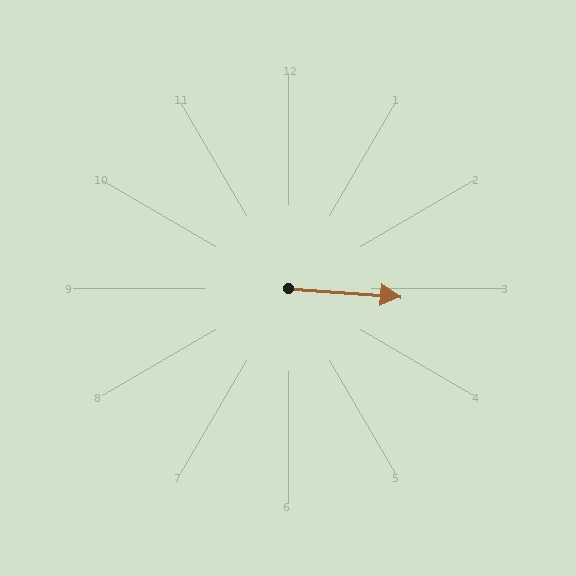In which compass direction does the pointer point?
East.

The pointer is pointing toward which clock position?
Roughly 3 o'clock.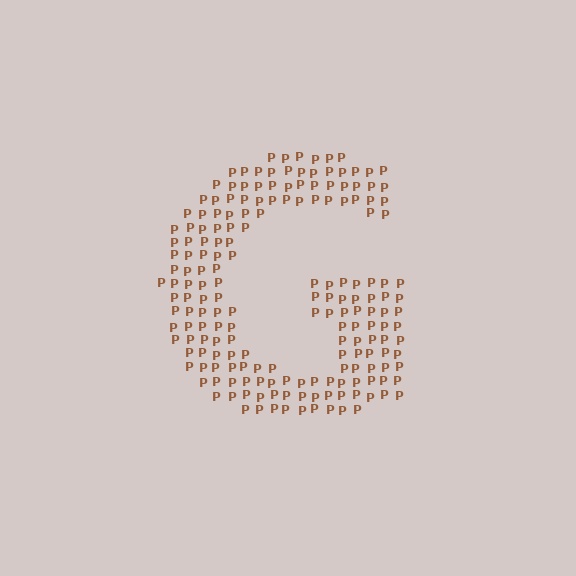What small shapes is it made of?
It is made of small letter P's.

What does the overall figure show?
The overall figure shows the letter G.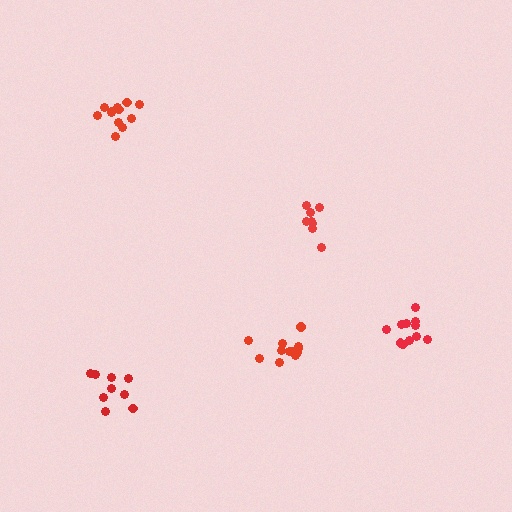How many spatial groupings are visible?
There are 5 spatial groupings.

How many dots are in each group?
Group 1: 8 dots, Group 2: 12 dots, Group 3: 9 dots, Group 4: 11 dots, Group 5: 13 dots (53 total).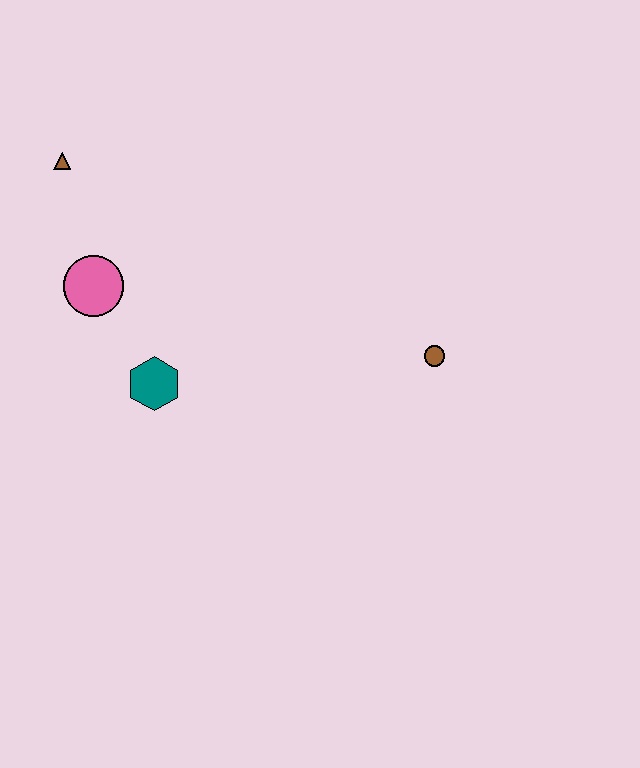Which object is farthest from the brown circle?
The brown triangle is farthest from the brown circle.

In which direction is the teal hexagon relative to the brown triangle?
The teal hexagon is below the brown triangle.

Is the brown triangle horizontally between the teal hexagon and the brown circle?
No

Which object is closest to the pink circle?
The teal hexagon is closest to the pink circle.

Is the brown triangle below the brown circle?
No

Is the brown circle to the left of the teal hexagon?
No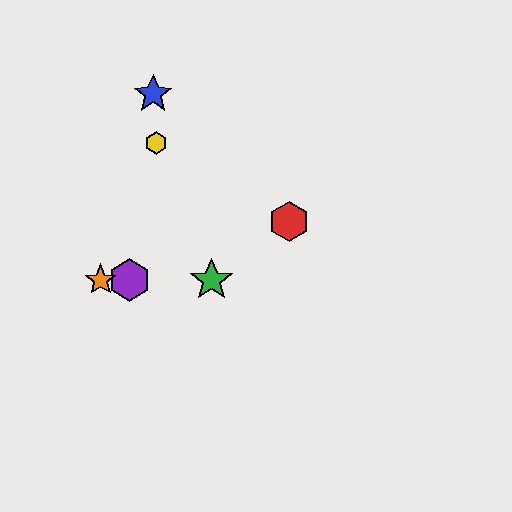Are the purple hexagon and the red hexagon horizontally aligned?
No, the purple hexagon is at y≈280 and the red hexagon is at y≈221.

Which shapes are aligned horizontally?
The green star, the purple hexagon, the orange star are aligned horizontally.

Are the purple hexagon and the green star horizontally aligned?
Yes, both are at y≈280.